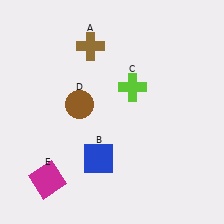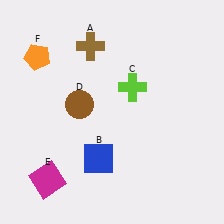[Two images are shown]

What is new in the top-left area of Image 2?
An orange pentagon (F) was added in the top-left area of Image 2.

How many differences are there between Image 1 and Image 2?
There is 1 difference between the two images.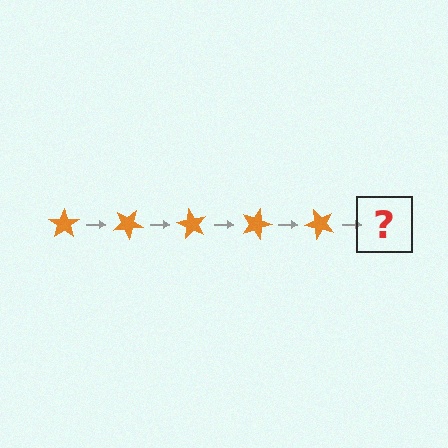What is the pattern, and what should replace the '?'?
The pattern is that the star rotates 30 degrees each step. The '?' should be an orange star rotated 150 degrees.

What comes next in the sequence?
The next element should be an orange star rotated 150 degrees.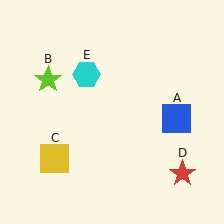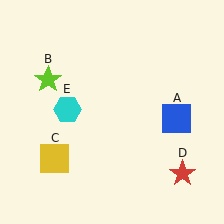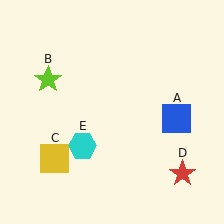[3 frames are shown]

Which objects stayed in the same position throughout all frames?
Blue square (object A) and lime star (object B) and yellow square (object C) and red star (object D) remained stationary.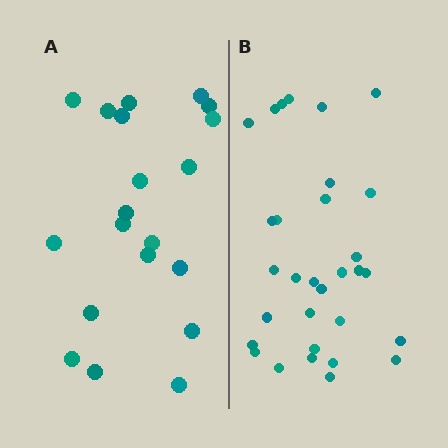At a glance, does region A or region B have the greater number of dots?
Region B (the right region) has more dots.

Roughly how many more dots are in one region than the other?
Region B has roughly 12 or so more dots than region A.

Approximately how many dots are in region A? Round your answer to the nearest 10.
About 20 dots.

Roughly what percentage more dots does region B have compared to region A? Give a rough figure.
About 55% more.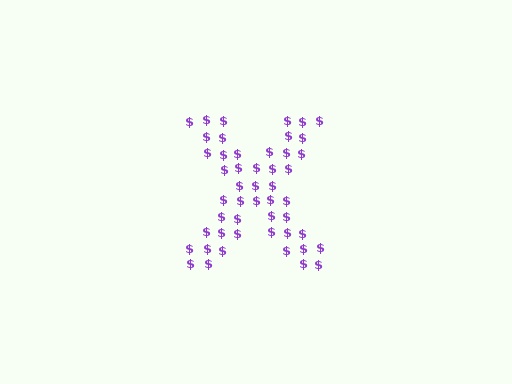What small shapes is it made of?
It is made of small dollar signs.